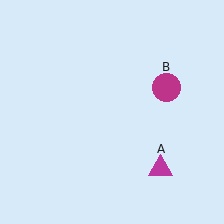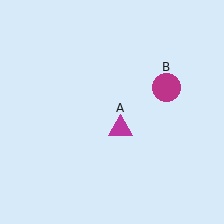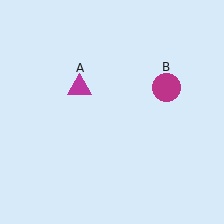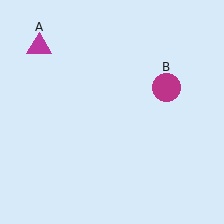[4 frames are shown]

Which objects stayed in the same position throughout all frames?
Magenta circle (object B) remained stationary.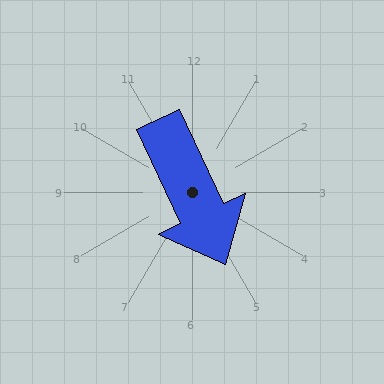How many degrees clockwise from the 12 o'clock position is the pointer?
Approximately 155 degrees.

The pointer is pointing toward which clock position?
Roughly 5 o'clock.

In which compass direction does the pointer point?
Southeast.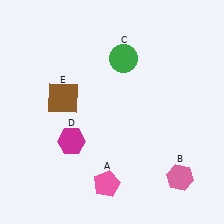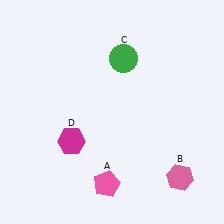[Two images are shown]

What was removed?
The brown square (E) was removed in Image 2.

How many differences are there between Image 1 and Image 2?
There is 1 difference between the two images.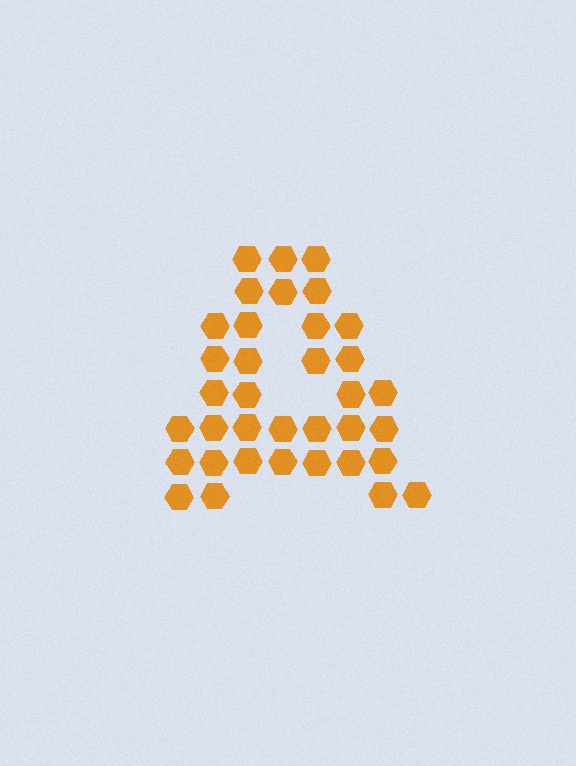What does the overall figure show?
The overall figure shows the letter A.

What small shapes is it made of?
It is made of small hexagons.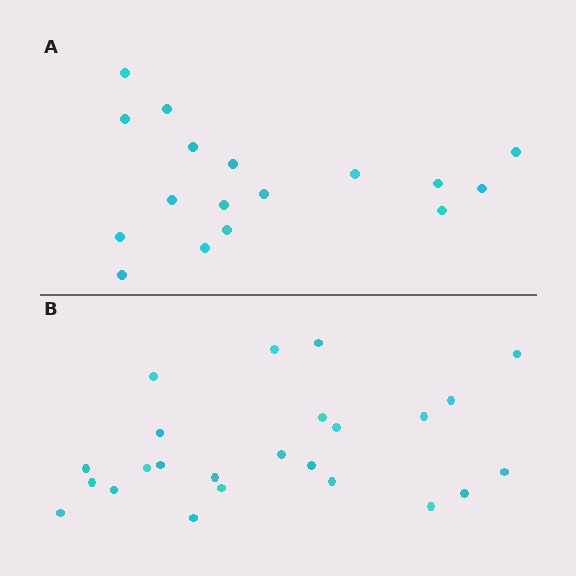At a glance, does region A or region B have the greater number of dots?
Region B (the bottom region) has more dots.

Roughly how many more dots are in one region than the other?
Region B has roughly 8 or so more dots than region A.